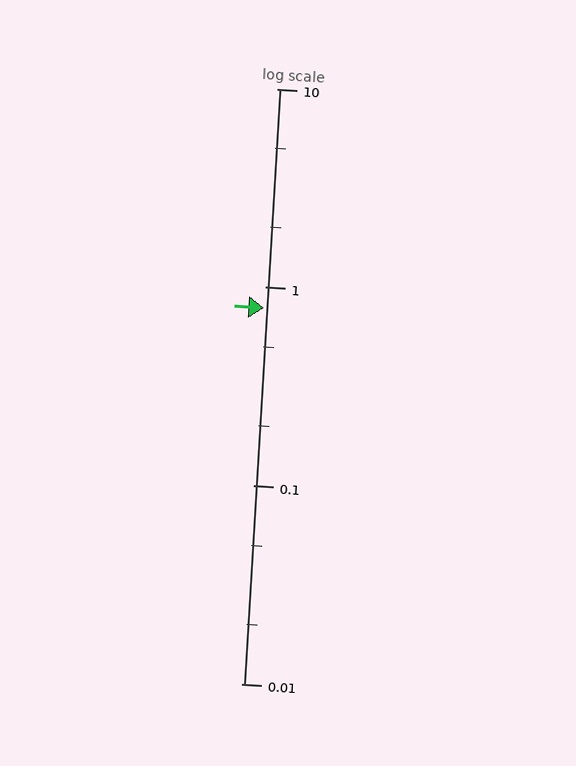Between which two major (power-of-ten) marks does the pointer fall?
The pointer is between 0.1 and 1.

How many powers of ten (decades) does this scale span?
The scale spans 3 decades, from 0.01 to 10.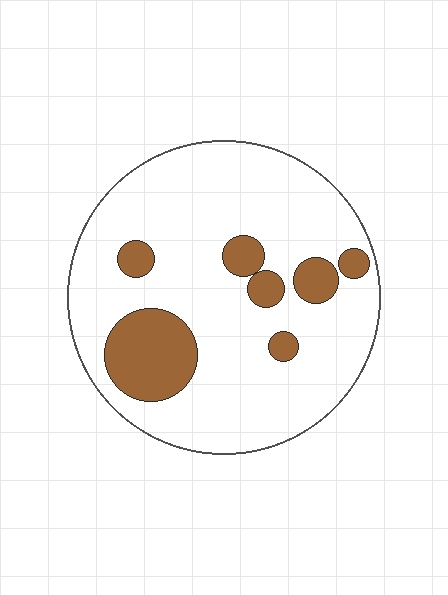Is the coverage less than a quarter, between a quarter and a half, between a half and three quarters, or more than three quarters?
Less than a quarter.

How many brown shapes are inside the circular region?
7.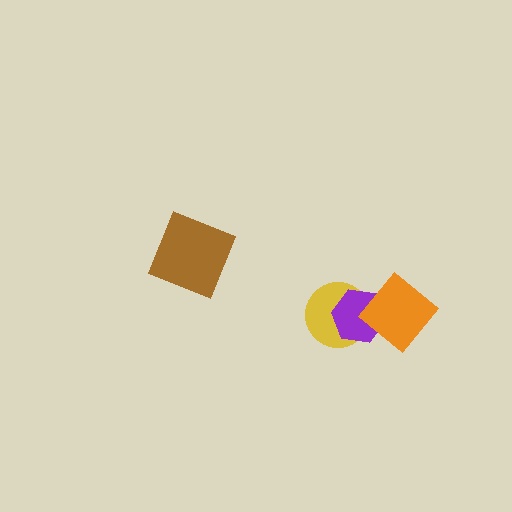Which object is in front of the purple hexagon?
The orange diamond is in front of the purple hexagon.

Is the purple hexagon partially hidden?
Yes, it is partially covered by another shape.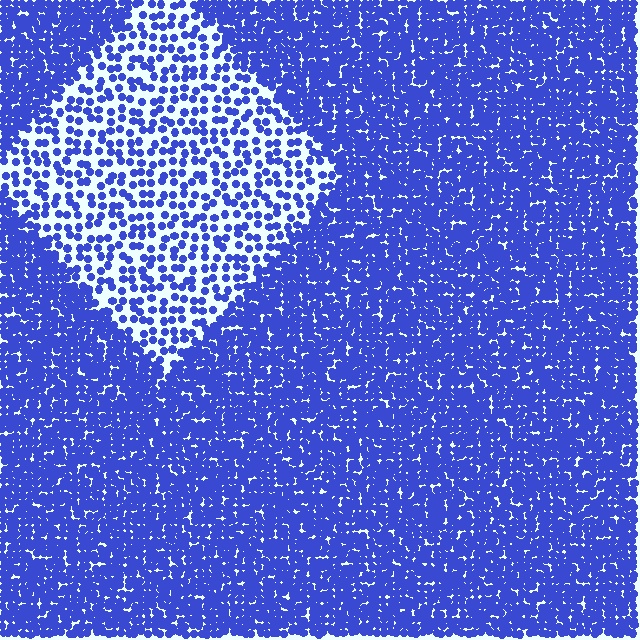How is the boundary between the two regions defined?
The boundary is defined by a change in element density (approximately 2.6x ratio). All elements are the same color, size, and shape.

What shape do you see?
I see a diamond.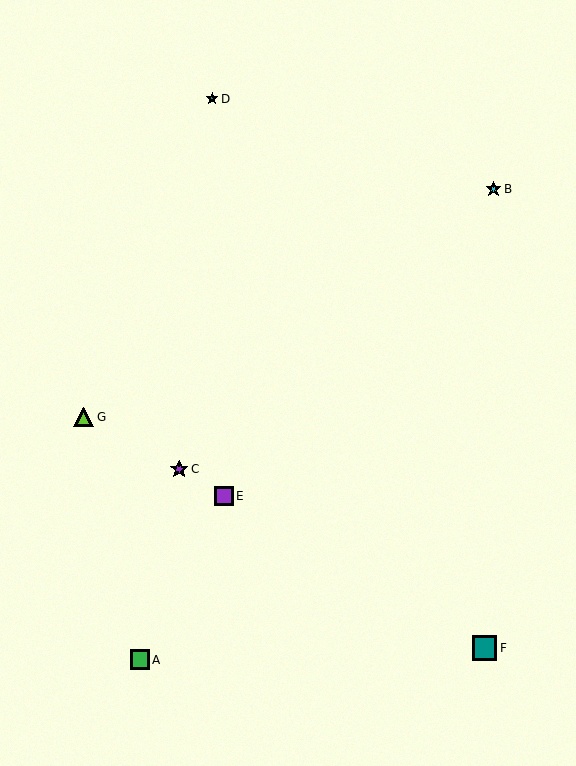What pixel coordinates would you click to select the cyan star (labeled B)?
Click at (494, 189) to select the cyan star B.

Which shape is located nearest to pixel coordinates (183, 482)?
The purple star (labeled C) at (179, 469) is nearest to that location.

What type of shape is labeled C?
Shape C is a purple star.